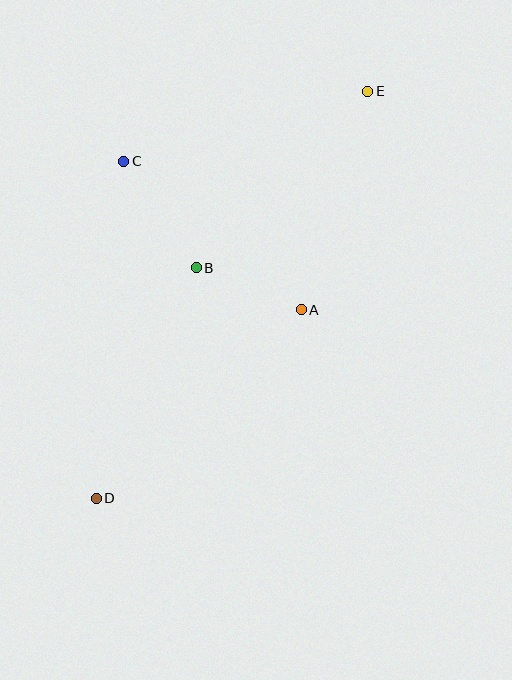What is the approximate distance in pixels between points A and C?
The distance between A and C is approximately 232 pixels.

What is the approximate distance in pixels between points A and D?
The distance between A and D is approximately 278 pixels.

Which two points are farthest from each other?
Points D and E are farthest from each other.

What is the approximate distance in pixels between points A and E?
The distance between A and E is approximately 229 pixels.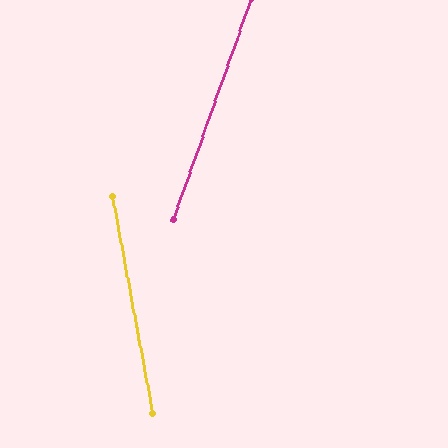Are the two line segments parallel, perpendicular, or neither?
Neither parallel nor perpendicular — they differ by about 30°.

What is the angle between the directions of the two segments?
Approximately 30 degrees.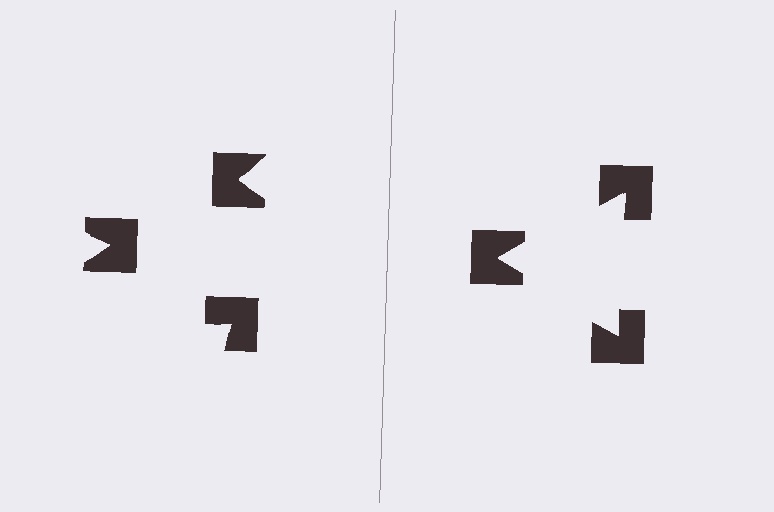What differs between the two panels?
The notched squares are positioned identically on both sides; only the wedge orientations differ. On the right they align to a triangle; on the left they are misaligned.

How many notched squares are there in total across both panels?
6 — 3 on each side.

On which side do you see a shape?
An illusory triangle appears on the right side. On the left side the wedge cuts are rotated, so no coherent shape forms.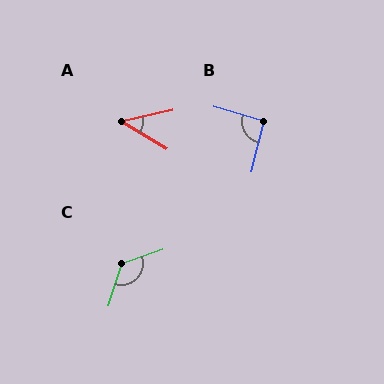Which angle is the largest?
C, at approximately 127 degrees.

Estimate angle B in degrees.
Approximately 92 degrees.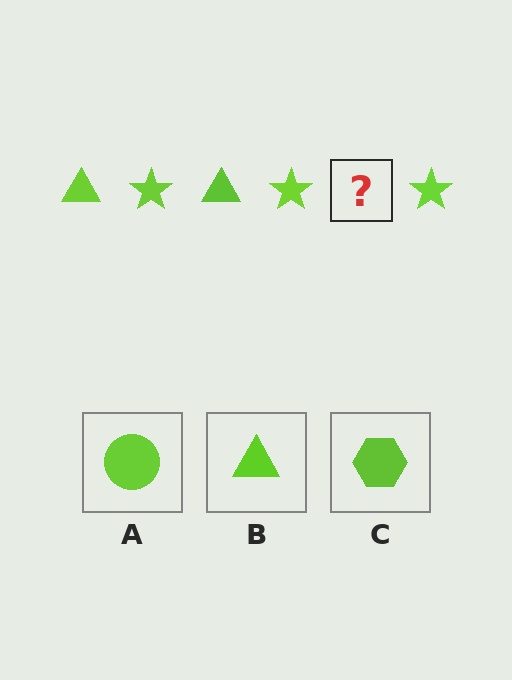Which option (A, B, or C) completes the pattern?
B.